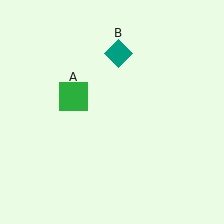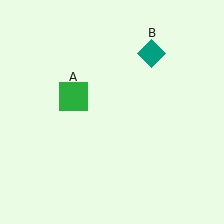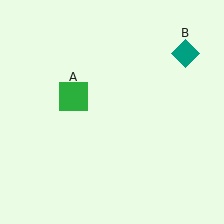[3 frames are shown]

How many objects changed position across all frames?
1 object changed position: teal diamond (object B).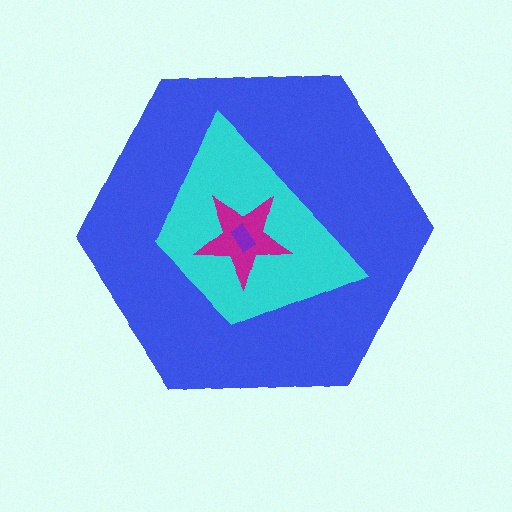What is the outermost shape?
The blue hexagon.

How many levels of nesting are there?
4.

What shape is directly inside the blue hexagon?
The cyan trapezoid.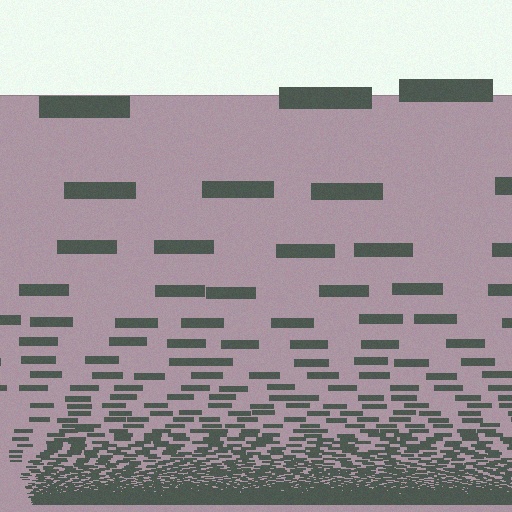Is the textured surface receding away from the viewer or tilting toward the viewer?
The surface appears to tilt toward the viewer. Texture elements get larger and sparser toward the top.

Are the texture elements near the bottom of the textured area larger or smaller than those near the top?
Smaller. The gradient is inverted — elements near the bottom are smaller and denser.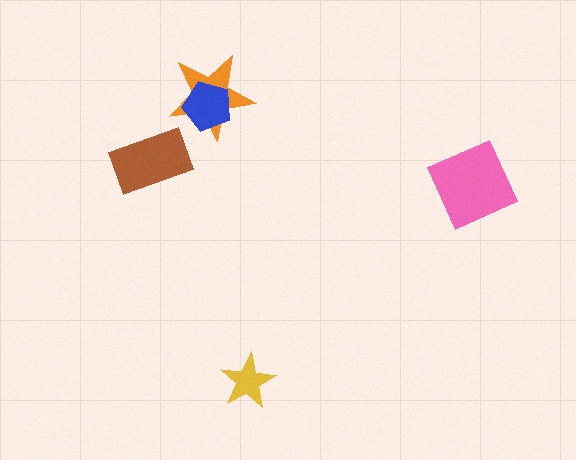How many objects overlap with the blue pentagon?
1 object overlaps with the blue pentagon.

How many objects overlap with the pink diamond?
0 objects overlap with the pink diamond.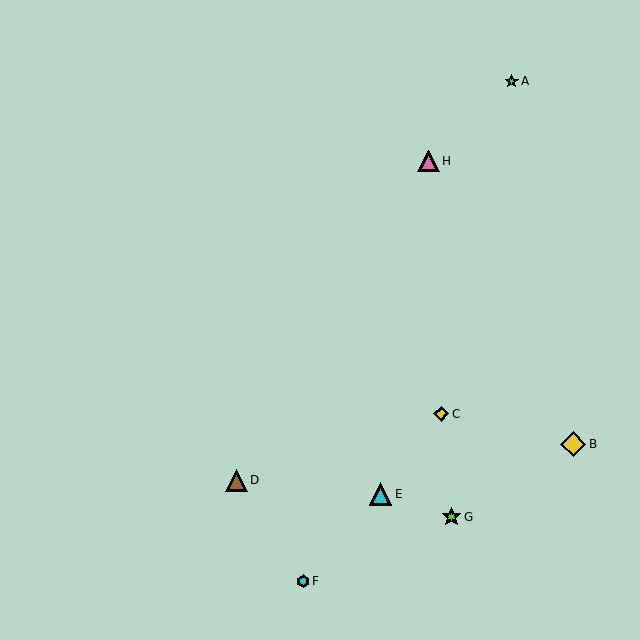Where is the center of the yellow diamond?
The center of the yellow diamond is at (441, 414).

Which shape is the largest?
The yellow diamond (labeled B) is the largest.